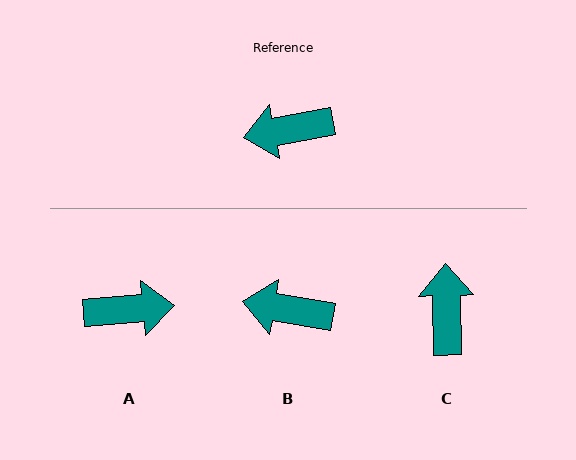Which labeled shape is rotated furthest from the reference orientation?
A, about 174 degrees away.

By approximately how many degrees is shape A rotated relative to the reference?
Approximately 174 degrees counter-clockwise.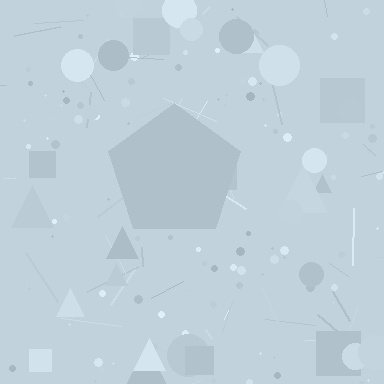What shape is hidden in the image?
A pentagon is hidden in the image.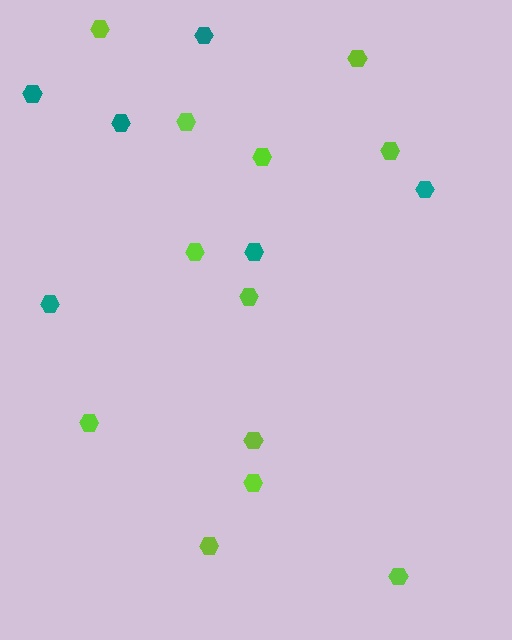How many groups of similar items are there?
There are 2 groups: one group of lime hexagons (12) and one group of teal hexagons (6).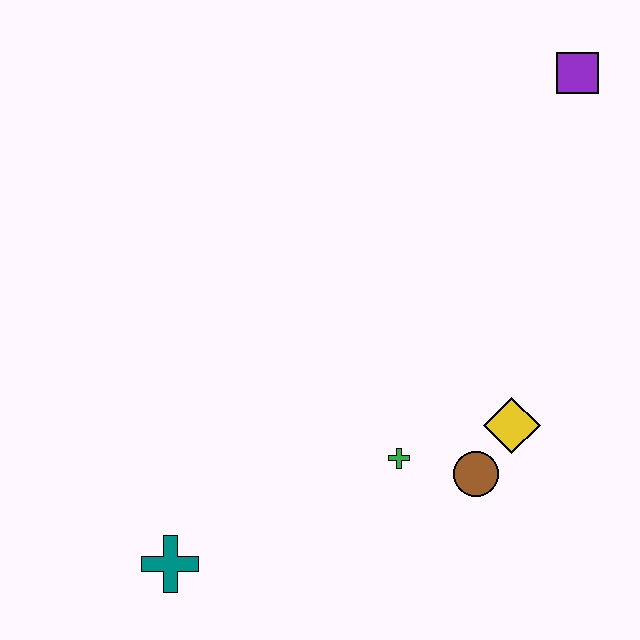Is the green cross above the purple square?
No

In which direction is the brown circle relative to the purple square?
The brown circle is below the purple square.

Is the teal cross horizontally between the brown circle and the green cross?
No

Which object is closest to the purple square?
The yellow diamond is closest to the purple square.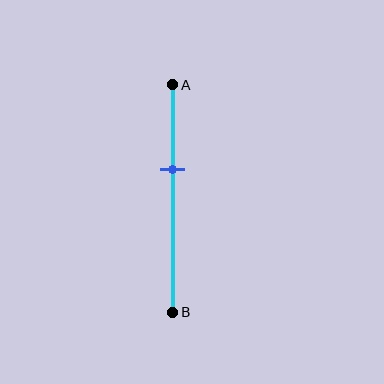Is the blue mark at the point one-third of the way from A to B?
No, the mark is at about 35% from A, not at the 33% one-third point.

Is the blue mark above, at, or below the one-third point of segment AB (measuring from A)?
The blue mark is below the one-third point of segment AB.